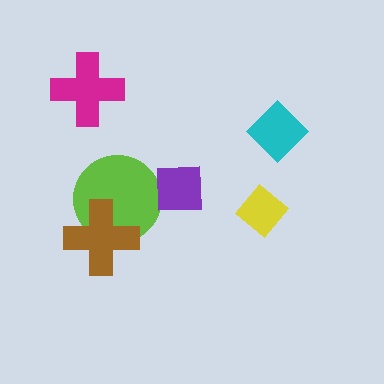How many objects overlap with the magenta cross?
0 objects overlap with the magenta cross.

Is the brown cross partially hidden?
No, no other shape covers it.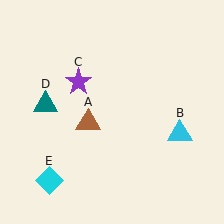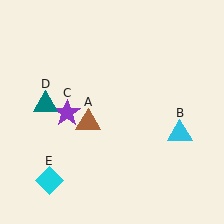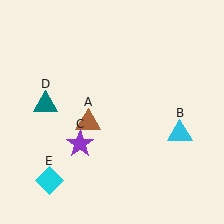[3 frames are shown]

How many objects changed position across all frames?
1 object changed position: purple star (object C).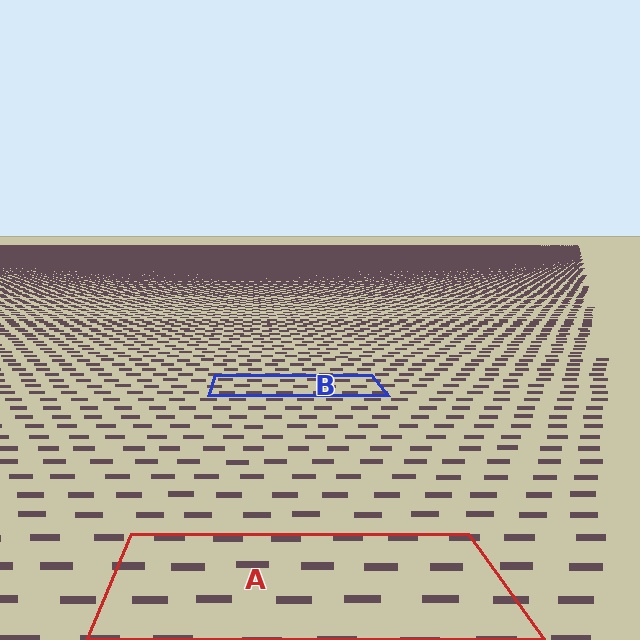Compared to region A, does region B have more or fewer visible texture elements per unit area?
Region B has more texture elements per unit area — they are packed more densely because it is farther away.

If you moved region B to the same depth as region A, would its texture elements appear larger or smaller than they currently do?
They would appear larger. At a closer depth, the same texture elements are projected at a bigger on-screen size.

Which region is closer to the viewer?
Region A is closer. The texture elements there are larger and more spread out.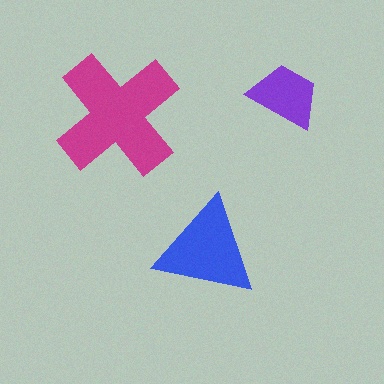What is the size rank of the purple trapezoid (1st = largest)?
3rd.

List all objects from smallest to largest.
The purple trapezoid, the blue triangle, the magenta cross.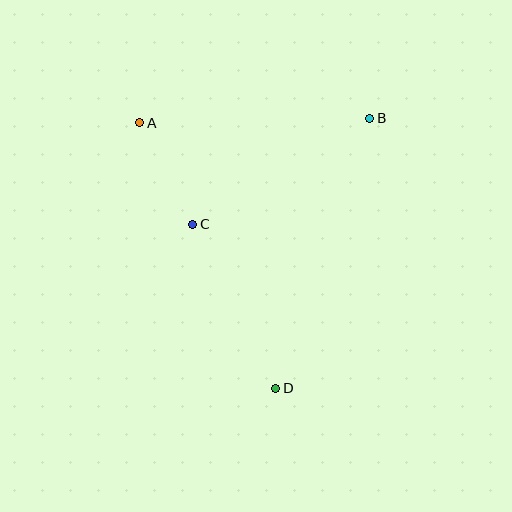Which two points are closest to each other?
Points A and C are closest to each other.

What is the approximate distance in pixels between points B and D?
The distance between B and D is approximately 286 pixels.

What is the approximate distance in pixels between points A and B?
The distance between A and B is approximately 230 pixels.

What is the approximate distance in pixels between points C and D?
The distance between C and D is approximately 184 pixels.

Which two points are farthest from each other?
Points A and D are farthest from each other.